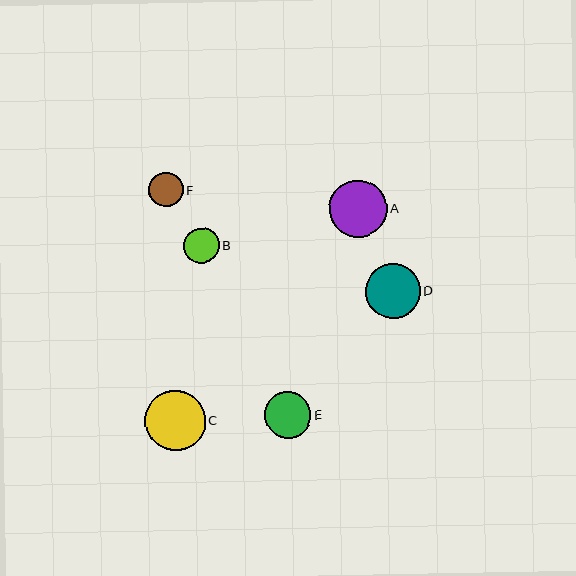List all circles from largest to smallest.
From largest to smallest: C, A, D, E, B, F.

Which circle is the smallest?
Circle F is the smallest with a size of approximately 34 pixels.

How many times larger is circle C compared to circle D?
Circle C is approximately 1.1 times the size of circle D.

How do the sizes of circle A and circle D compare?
Circle A and circle D are approximately the same size.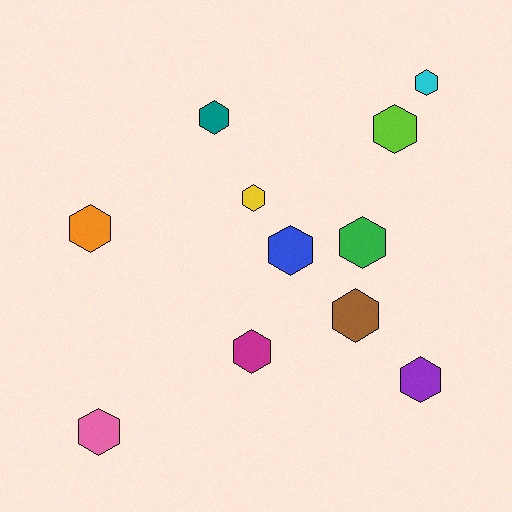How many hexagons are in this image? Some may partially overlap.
There are 11 hexagons.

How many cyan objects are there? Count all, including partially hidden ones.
There is 1 cyan object.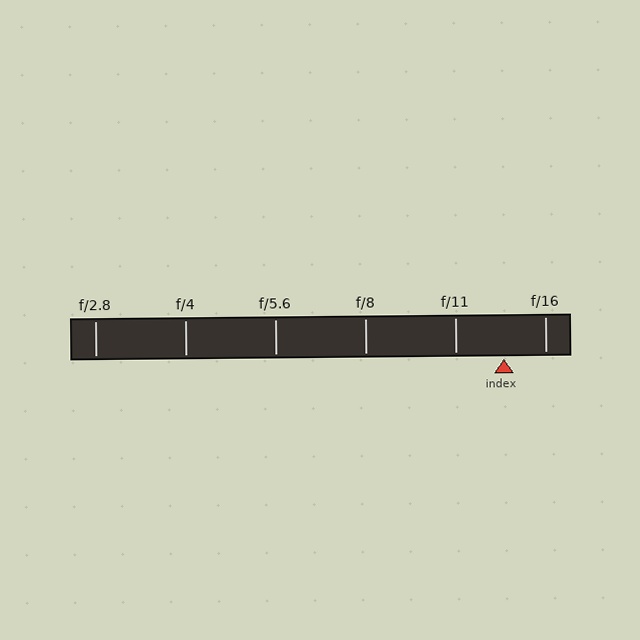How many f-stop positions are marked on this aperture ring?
There are 6 f-stop positions marked.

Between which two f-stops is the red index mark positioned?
The index mark is between f/11 and f/16.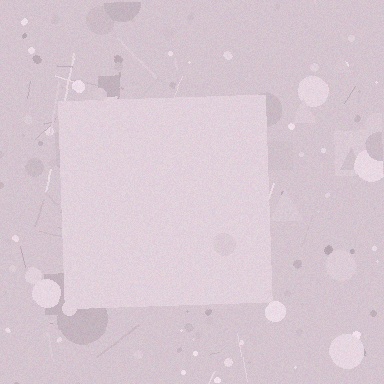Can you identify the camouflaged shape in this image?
The camouflaged shape is a square.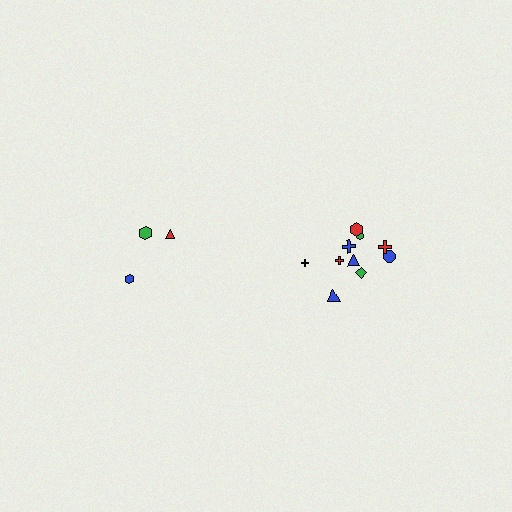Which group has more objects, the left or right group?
The right group.